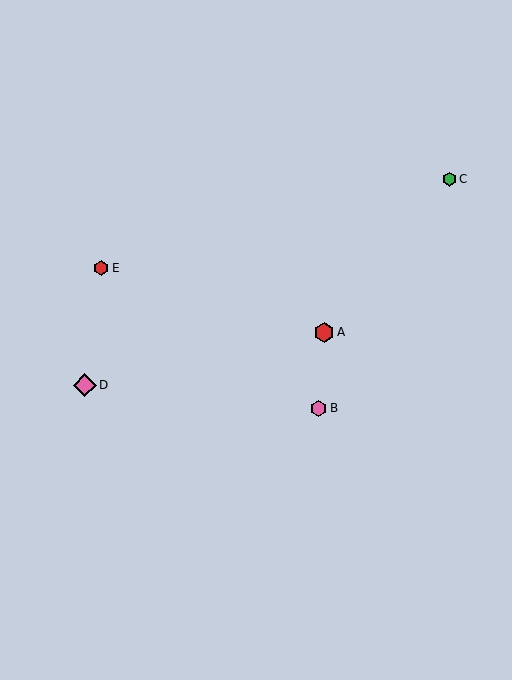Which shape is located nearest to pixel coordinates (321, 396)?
The pink hexagon (labeled B) at (319, 408) is nearest to that location.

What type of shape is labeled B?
Shape B is a pink hexagon.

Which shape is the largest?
The pink diamond (labeled D) is the largest.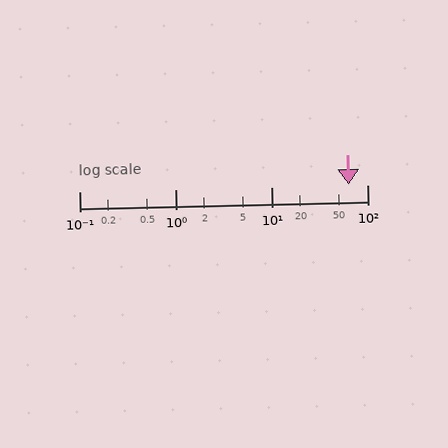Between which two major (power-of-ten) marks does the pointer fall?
The pointer is between 10 and 100.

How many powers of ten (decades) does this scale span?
The scale spans 3 decades, from 0.1 to 100.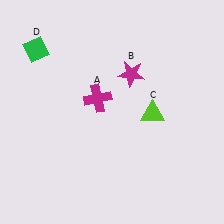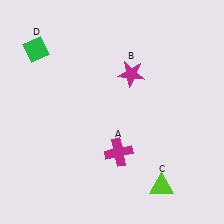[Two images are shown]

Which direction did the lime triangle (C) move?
The lime triangle (C) moved down.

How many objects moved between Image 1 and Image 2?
2 objects moved between the two images.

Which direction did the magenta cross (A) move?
The magenta cross (A) moved down.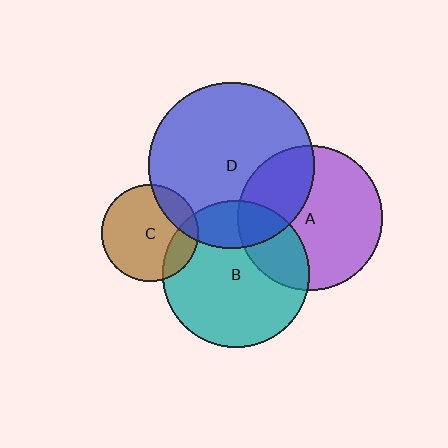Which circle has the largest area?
Circle D (blue).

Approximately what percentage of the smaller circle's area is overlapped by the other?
Approximately 20%.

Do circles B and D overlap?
Yes.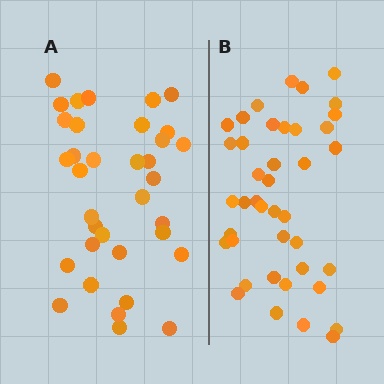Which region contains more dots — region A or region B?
Region B (the right region) has more dots.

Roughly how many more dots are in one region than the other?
Region B has about 6 more dots than region A.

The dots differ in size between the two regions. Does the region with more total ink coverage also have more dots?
No. Region A has more total ink coverage because its dots are larger, but region B actually contains more individual dots. Total area can be misleading — the number of items is what matters here.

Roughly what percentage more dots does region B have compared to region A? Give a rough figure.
About 15% more.